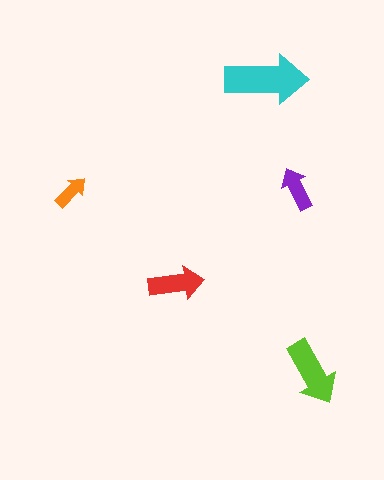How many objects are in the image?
There are 5 objects in the image.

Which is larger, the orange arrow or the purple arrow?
The purple one.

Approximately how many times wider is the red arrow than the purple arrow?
About 1.5 times wider.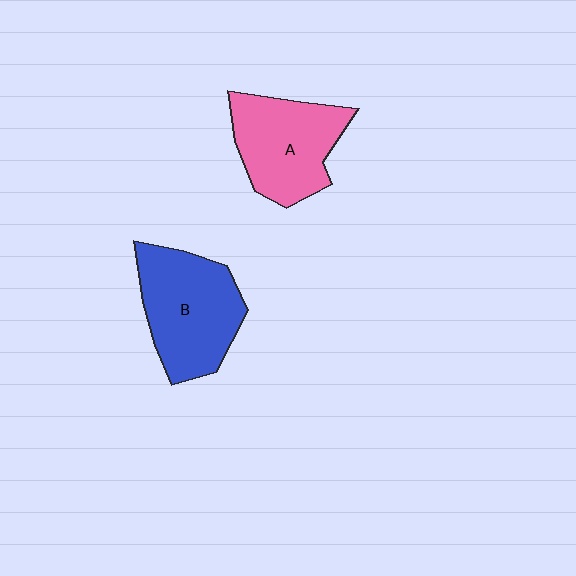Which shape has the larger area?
Shape B (blue).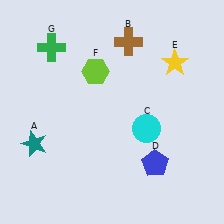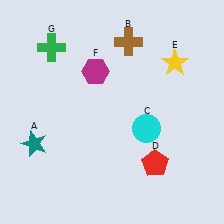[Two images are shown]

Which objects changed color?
D changed from blue to red. F changed from lime to magenta.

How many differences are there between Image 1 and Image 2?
There are 2 differences between the two images.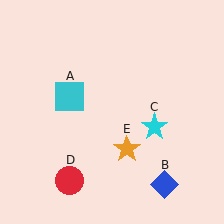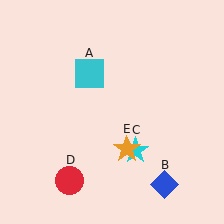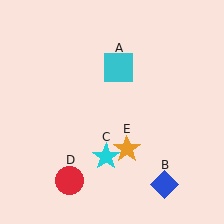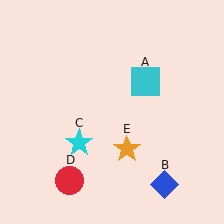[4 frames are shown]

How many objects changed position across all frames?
2 objects changed position: cyan square (object A), cyan star (object C).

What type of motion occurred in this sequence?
The cyan square (object A), cyan star (object C) rotated clockwise around the center of the scene.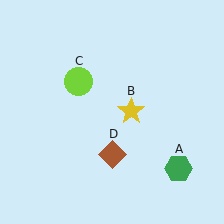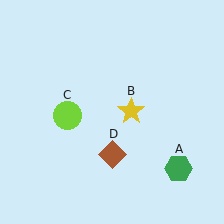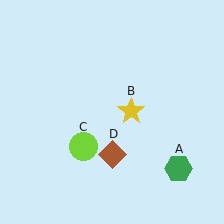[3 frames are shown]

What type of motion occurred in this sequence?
The lime circle (object C) rotated counterclockwise around the center of the scene.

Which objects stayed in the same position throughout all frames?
Green hexagon (object A) and yellow star (object B) and brown diamond (object D) remained stationary.